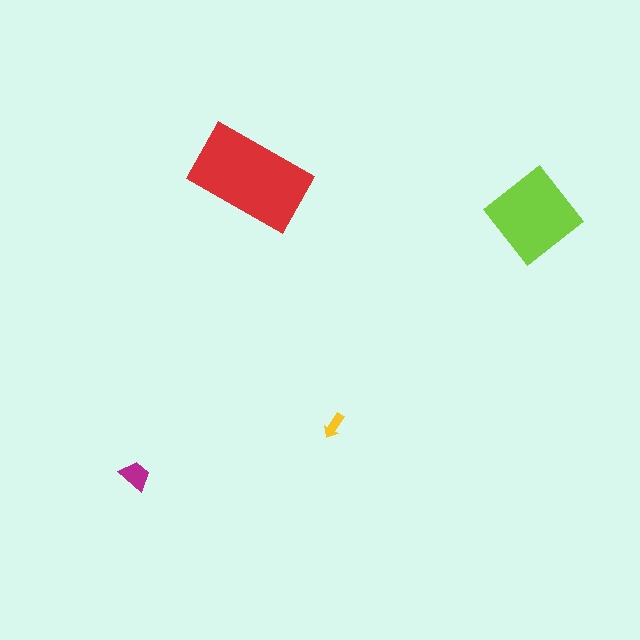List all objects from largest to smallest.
The red rectangle, the lime diamond, the magenta trapezoid, the yellow arrow.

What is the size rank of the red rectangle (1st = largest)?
1st.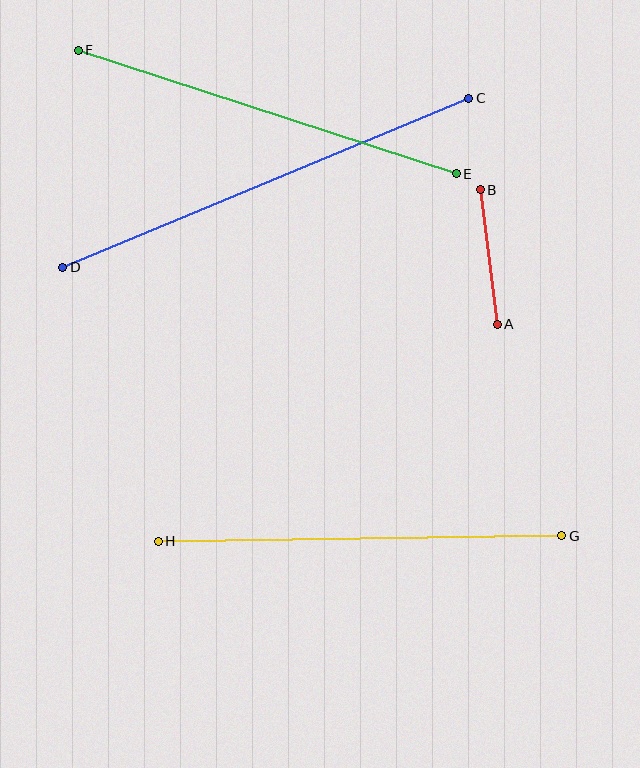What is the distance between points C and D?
The distance is approximately 440 pixels.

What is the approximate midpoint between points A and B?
The midpoint is at approximately (489, 257) pixels.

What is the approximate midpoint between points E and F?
The midpoint is at approximately (267, 112) pixels.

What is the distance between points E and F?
The distance is approximately 398 pixels.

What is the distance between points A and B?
The distance is approximately 136 pixels.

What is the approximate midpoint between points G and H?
The midpoint is at approximately (360, 539) pixels.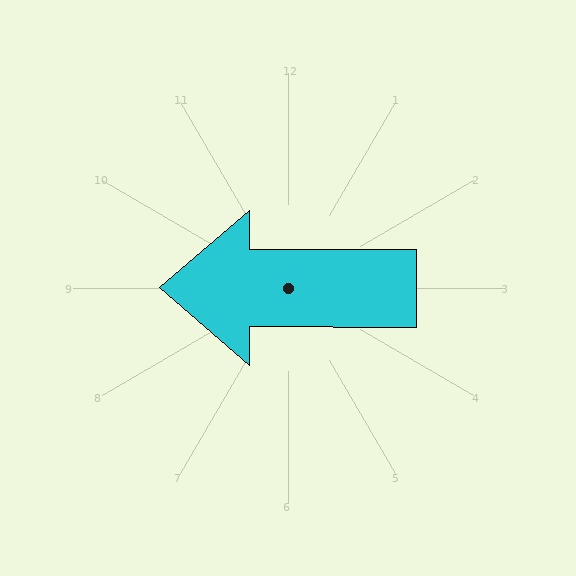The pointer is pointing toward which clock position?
Roughly 9 o'clock.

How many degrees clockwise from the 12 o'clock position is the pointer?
Approximately 270 degrees.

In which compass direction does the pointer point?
West.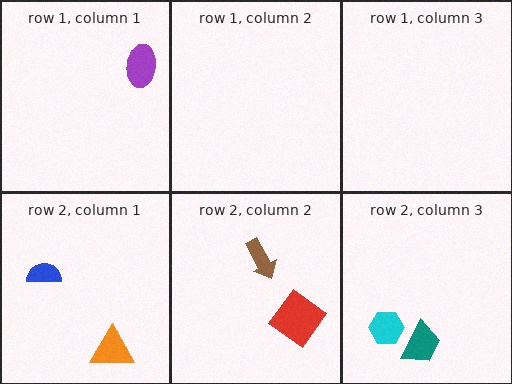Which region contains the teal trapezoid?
The row 2, column 3 region.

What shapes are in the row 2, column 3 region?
The cyan hexagon, the teal trapezoid.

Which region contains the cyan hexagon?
The row 2, column 3 region.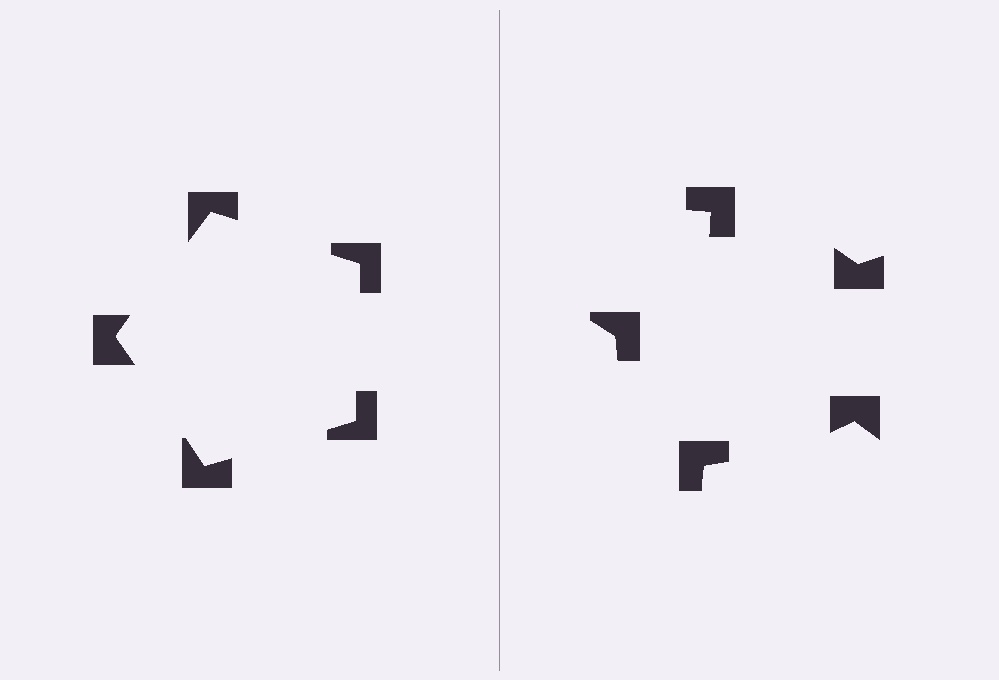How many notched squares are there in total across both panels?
10 — 5 on each side.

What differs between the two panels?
The notched squares are positioned identically on both sides; only the wedge orientations differ. On the left they align to a pentagon; on the right they are misaligned.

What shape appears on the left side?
An illusory pentagon.